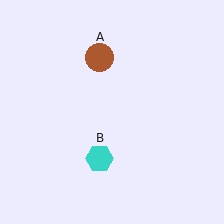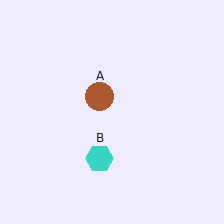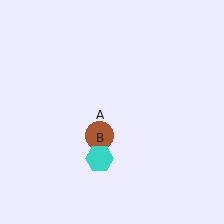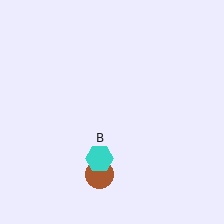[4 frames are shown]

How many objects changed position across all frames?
1 object changed position: brown circle (object A).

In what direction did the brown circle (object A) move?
The brown circle (object A) moved down.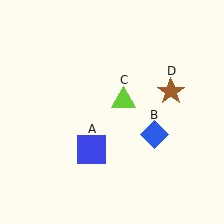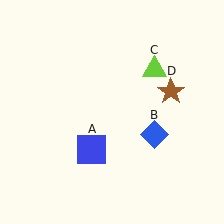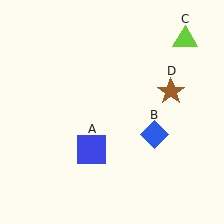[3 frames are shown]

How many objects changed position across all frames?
1 object changed position: lime triangle (object C).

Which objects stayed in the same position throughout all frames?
Blue square (object A) and blue diamond (object B) and brown star (object D) remained stationary.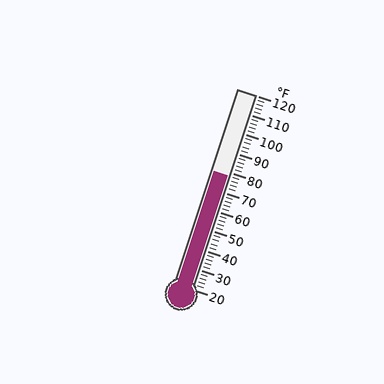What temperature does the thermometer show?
The thermometer shows approximately 78°F.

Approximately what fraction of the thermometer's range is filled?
The thermometer is filled to approximately 60% of its range.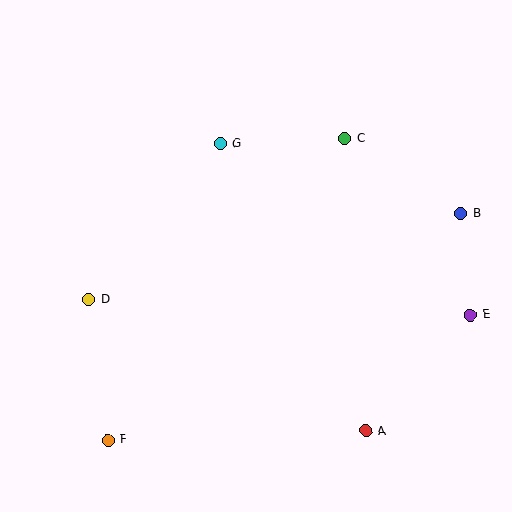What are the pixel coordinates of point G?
Point G is at (220, 144).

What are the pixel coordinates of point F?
Point F is at (108, 440).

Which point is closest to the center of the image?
Point G at (220, 144) is closest to the center.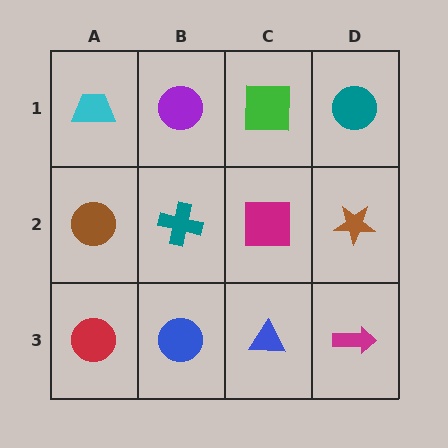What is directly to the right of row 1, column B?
A green square.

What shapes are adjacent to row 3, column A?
A brown circle (row 2, column A), a blue circle (row 3, column B).